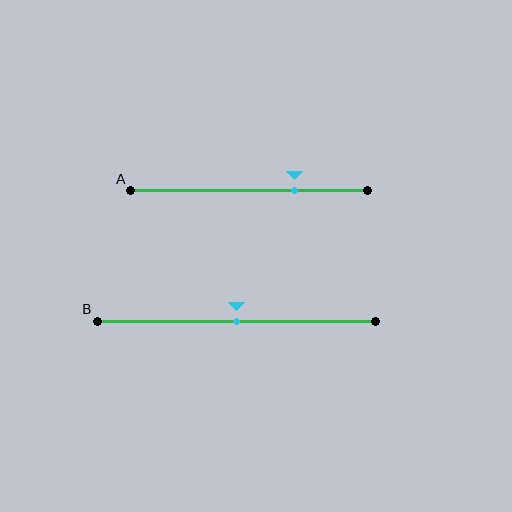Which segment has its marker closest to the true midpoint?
Segment B has its marker closest to the true midpoint.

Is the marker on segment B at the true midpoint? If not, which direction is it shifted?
Yes, the marker on segment B is at the true midpoint.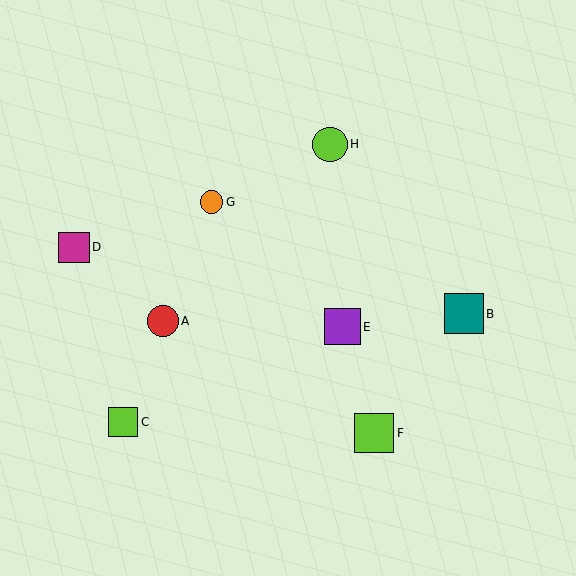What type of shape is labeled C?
Shape C is a lime square.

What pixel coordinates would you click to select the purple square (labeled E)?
Click at (342, 327) to select the purple square E.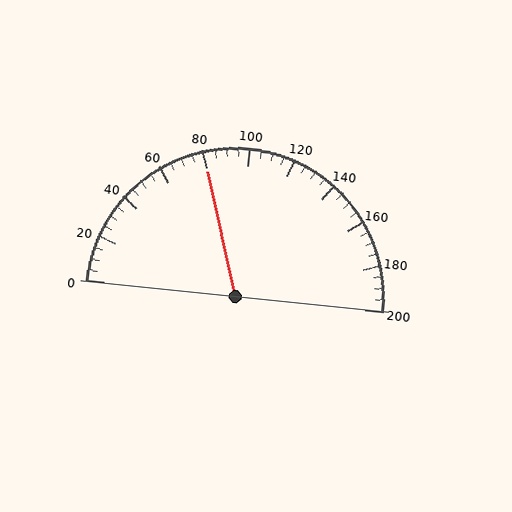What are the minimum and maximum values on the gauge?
The gauge ranges from 0 to 200.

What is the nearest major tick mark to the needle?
The nearest major tick mark is 80.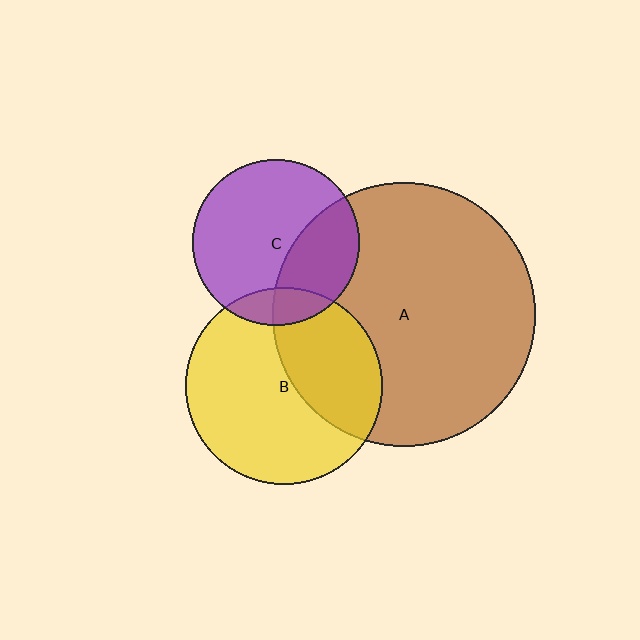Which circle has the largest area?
Circle A (brown).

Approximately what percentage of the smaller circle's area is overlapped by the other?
Approximately 35%.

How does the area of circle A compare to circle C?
Approximately 2.5 times.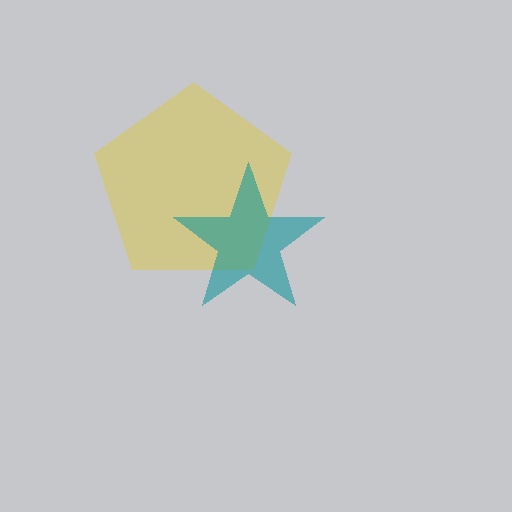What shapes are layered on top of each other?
The layered shapes are: a yellow pentagon, a teal star.